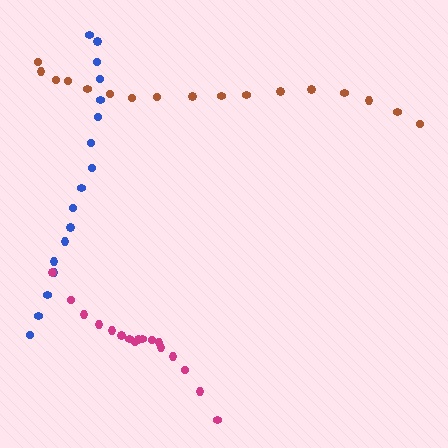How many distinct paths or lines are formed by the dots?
There are 3 distinct paths.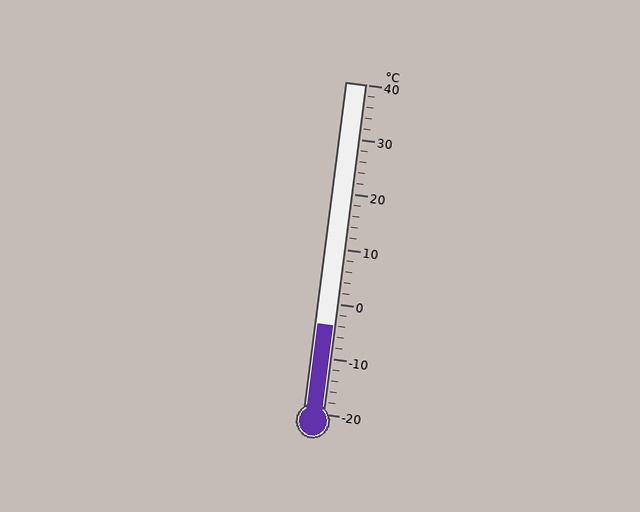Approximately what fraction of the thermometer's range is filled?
The thermometer is filled to approximately 25% of its range.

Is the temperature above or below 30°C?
The temperature is below 30°C.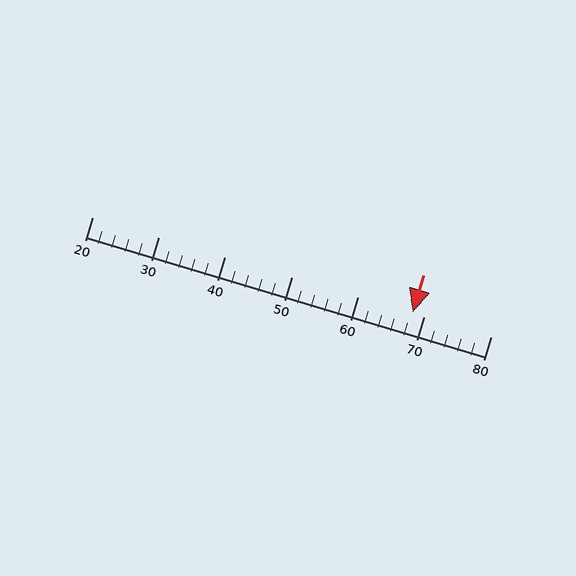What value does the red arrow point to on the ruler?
The red arrow points to approximately 68.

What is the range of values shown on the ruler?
The ruler shows values from 20 to 80.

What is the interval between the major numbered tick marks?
The major tick marks are spaced 10 units apart.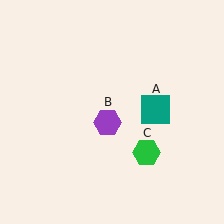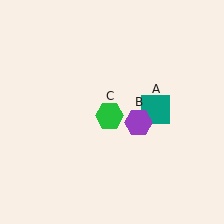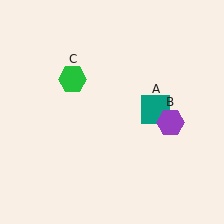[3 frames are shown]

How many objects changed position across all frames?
2 objects changed position: purple hexagon (object B), green hexagon (object C).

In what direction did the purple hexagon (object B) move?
The purple hexagon (object B) moved right.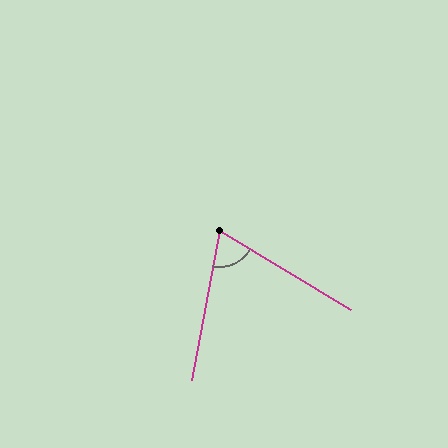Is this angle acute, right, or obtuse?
It is acute.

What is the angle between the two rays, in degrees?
Approximately 70 degrees.